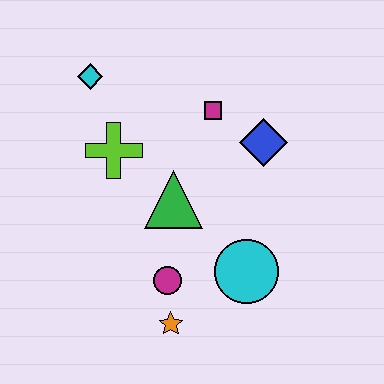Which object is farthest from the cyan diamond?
The orange star is farthest from the cyan diamond.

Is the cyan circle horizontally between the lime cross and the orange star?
No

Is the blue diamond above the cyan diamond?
No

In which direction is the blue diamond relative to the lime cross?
The blue diamond is to the right of the lime cross.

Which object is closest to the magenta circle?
The orange star is closest to the magenta circle.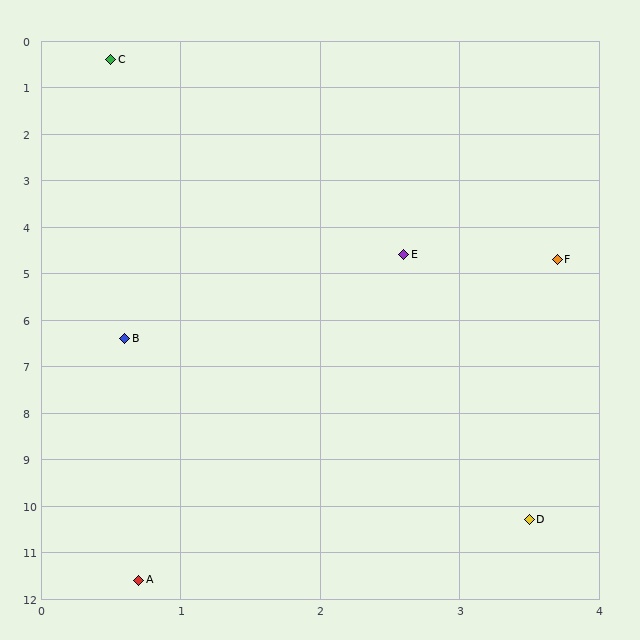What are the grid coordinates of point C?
Point C is at approximately (0.5, 0.4).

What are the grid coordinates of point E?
Point E is at approximately (2.6, 4.6).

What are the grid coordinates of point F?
Point F is at approximately (3.7, 4.7).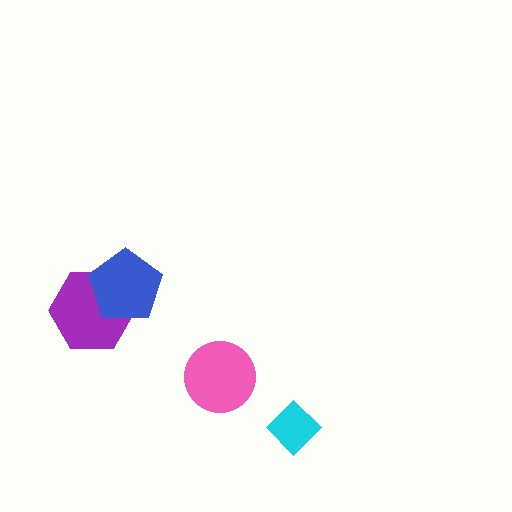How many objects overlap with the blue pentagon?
1 object overlaps with the blue pentagon.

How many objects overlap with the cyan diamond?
0 objects overlap with the cyan diamond.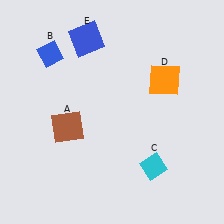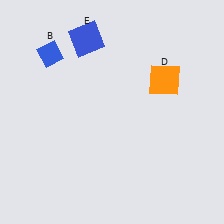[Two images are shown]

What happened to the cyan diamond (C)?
The cyan diamond (C) was removed in Image 2. It was in the bottom-right area of Image 1.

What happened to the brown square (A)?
The brown square (A) was removed in Image 2. It was in the bottom-left area of Image 1.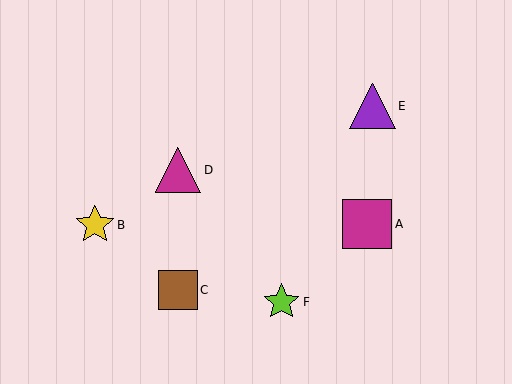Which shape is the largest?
The magenta square (labeled A) is the largest.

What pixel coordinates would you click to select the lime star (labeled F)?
Click at (282, 302) to select the lime star F.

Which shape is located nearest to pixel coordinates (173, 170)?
The magenta triangle (labeled D) at (178, 170) is nearest to that location.